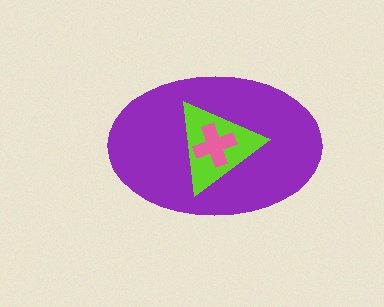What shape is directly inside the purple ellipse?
The lime triangle.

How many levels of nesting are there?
3.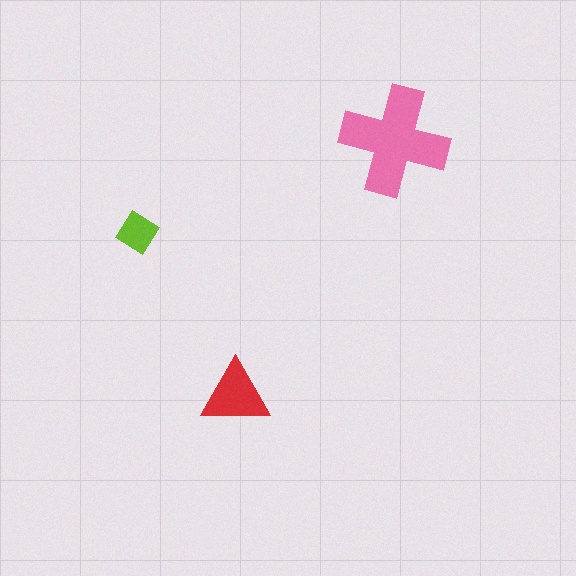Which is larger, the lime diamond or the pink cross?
The pink cross.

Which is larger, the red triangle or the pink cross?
The pink cross.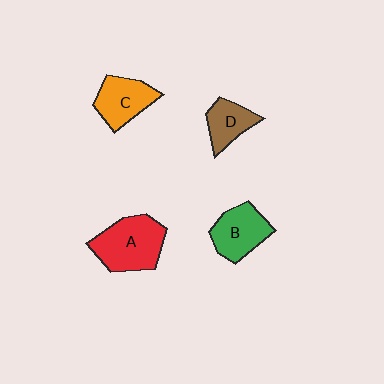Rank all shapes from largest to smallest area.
From largest to smallest: A (red), B (green), C (orange), D (brown).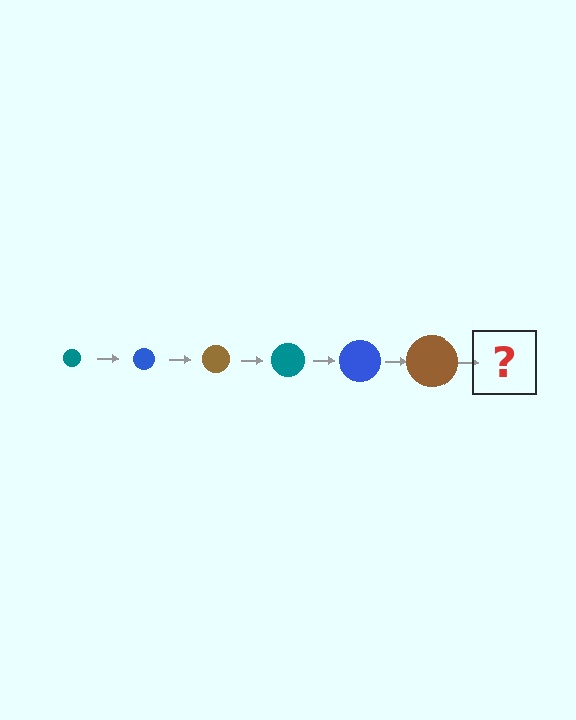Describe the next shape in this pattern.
It should be a teal circle, larger than the previous one.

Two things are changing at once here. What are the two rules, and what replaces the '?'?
The two rules are that the circle grows larger each step and the color cycles through teal, blue, and brown. The '?' should be a teal circle, larger than the previous one.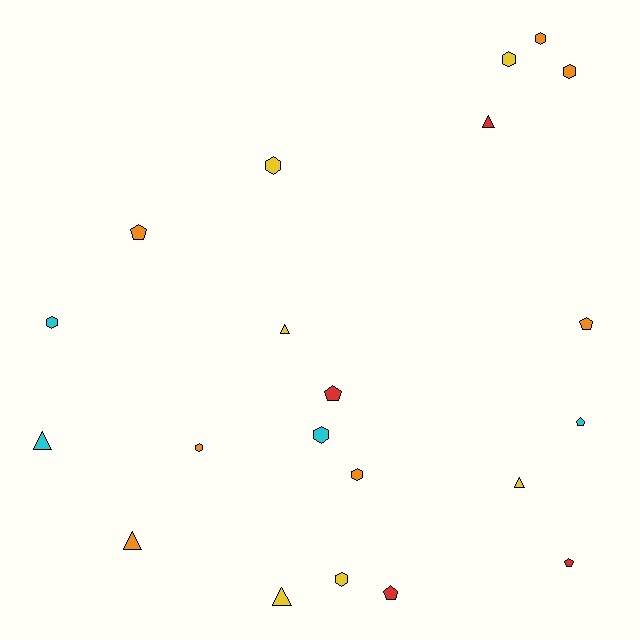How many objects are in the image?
There are 21 objects.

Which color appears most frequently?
Orange, with 7 objects.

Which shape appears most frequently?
Hexagon, with 9 objects.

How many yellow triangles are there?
There are 3 yellow triangles.